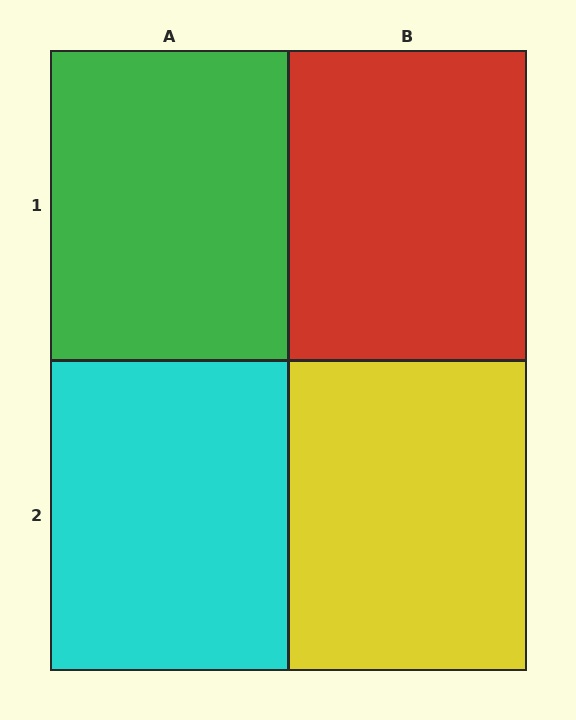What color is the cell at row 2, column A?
Cyan.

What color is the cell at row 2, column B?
Yellow.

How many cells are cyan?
1 cell is cyan.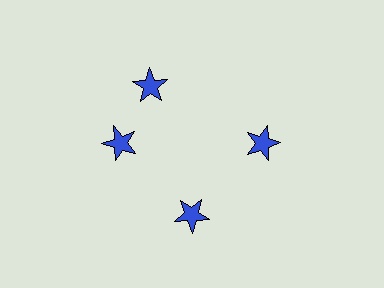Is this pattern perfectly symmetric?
No. The 4 blue stars are arranged in a ring, but one element near the 12 o'clock position is rotated out of alignment along the ring, breaking the 4-fold rotational symmetry.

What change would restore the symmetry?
The symmetry would be restored by rotating it back into even spacing with its neighbors so that all 4 stars sit at equal angles and equal distance from the center.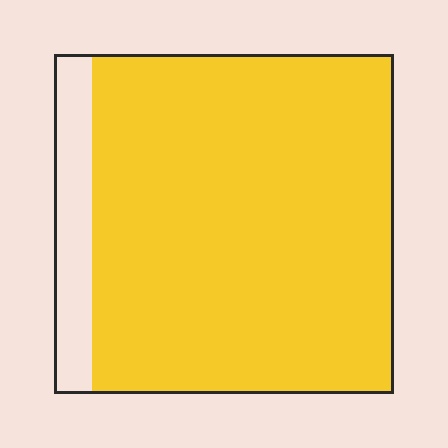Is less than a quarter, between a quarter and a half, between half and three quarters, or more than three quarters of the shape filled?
More than three quarters.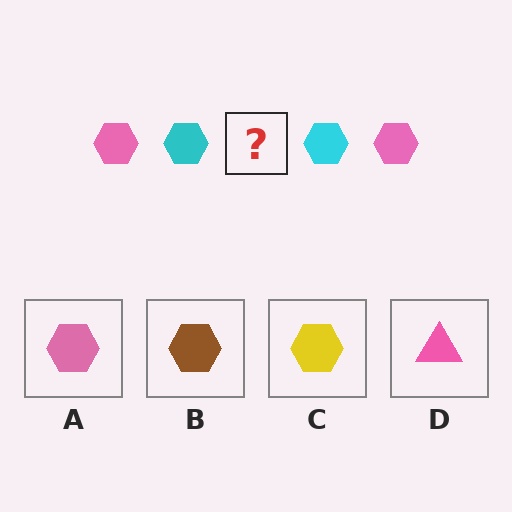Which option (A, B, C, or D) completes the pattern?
A.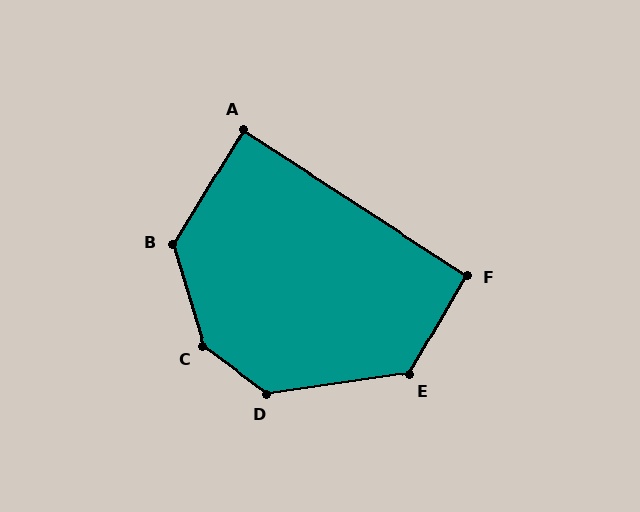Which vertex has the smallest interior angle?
A, at approximately 89 degrees.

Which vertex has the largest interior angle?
C, at approximately 143 degrees.